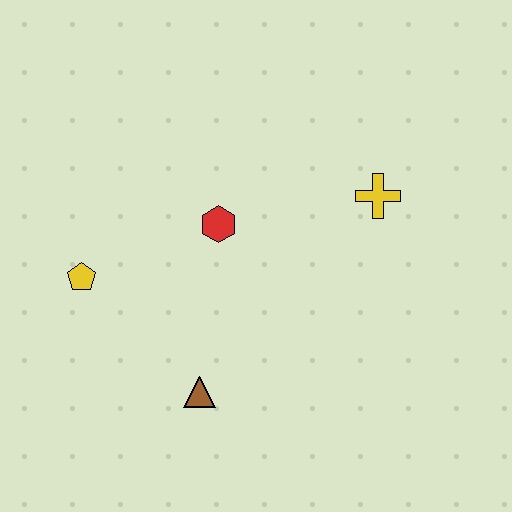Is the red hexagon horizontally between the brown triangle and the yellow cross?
Yes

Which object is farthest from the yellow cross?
The yellow pentagon is farthest from the yellow cross.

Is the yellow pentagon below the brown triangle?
No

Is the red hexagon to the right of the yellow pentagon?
Yes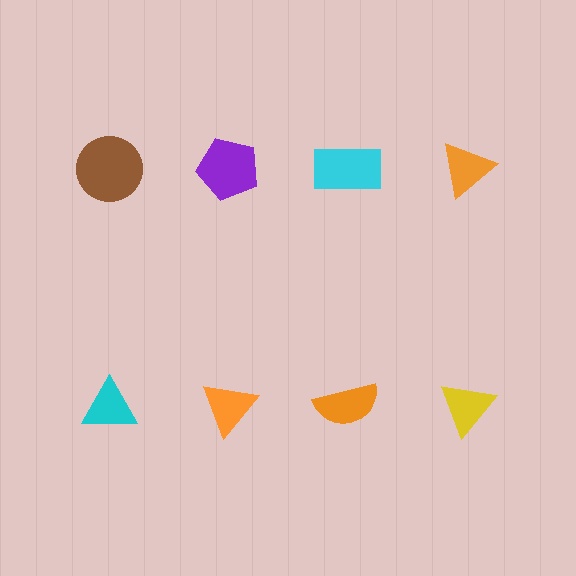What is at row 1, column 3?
A cyan rectangle.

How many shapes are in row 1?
4 shapes.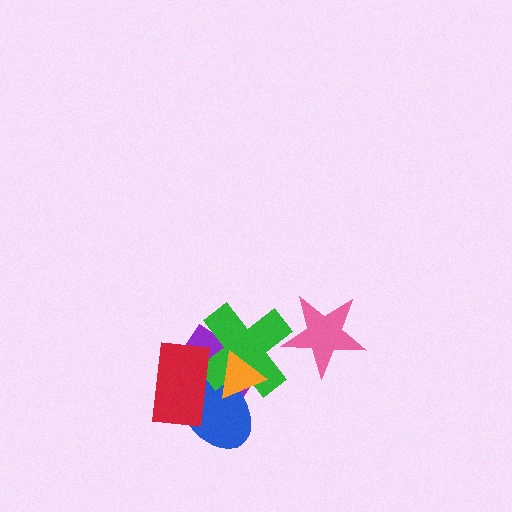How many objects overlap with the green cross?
5 objects overlap with the green cross.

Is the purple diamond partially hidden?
Yes, it is partially covered by another shape.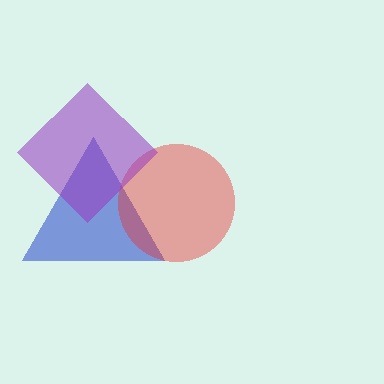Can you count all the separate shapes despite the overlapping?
Yes, there are 3 separate shapes.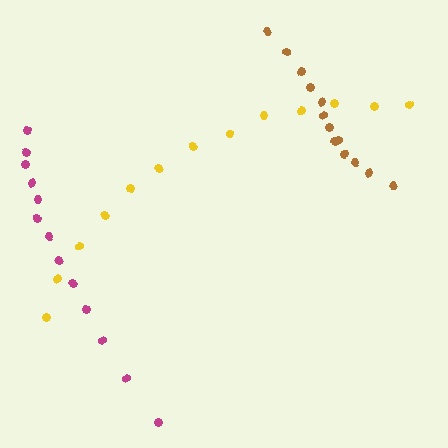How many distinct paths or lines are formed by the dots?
There are 3 distinct paths.